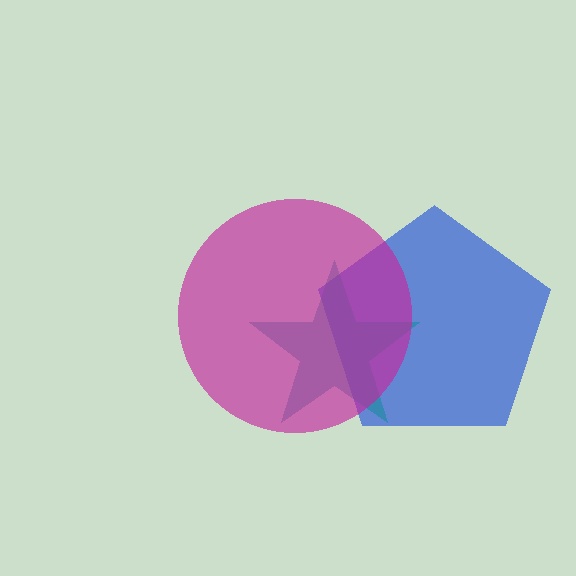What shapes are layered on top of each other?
The layered shapes are: a blue pentagon, a teal star, a magenta circle.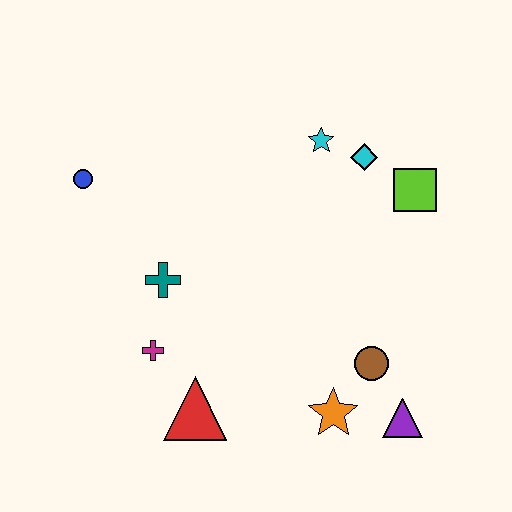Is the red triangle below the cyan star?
Yes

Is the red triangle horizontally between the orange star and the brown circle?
No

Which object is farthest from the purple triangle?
The blue circle is farthest from the purple triangle.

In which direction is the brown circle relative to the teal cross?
The brown circle is to the right of the teal cross.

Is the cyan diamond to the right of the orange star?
Yes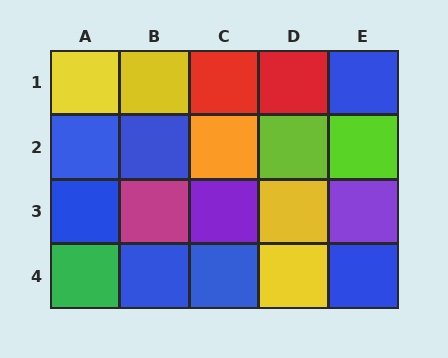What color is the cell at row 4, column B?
Blue.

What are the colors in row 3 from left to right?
Blue, magenta, purple, yellow, purple.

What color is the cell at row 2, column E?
Lime.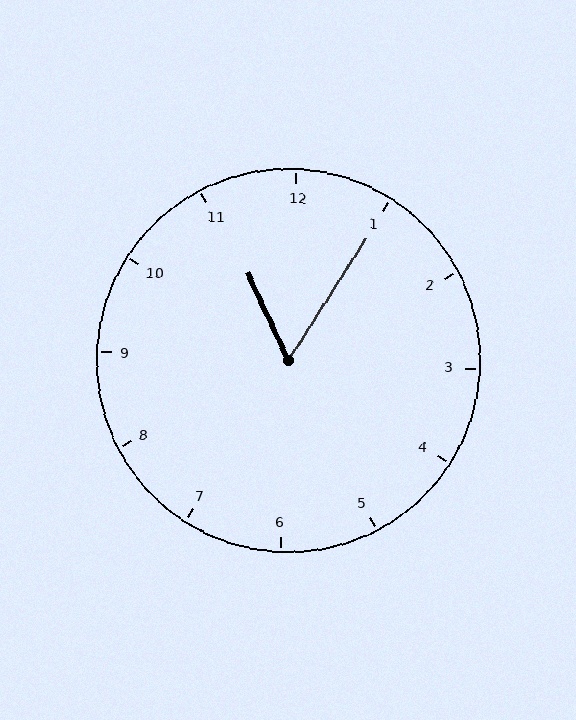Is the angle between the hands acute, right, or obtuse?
It is acute.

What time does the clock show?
11:05.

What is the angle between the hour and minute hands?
Approximately 58 degrees.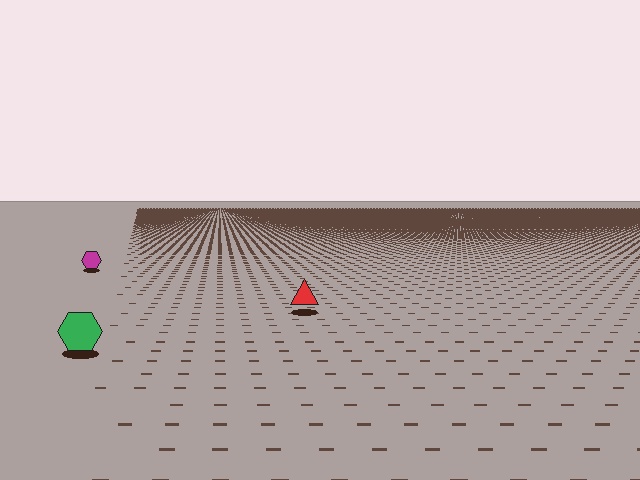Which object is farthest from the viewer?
The magenta hexagon is farthest from the viewer. It appears smaller and the ground texture around it is denser.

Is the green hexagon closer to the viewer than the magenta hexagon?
Yes. The green hexagon is closer — you can tell from the texture gradient: the ground texture is coarser near it.